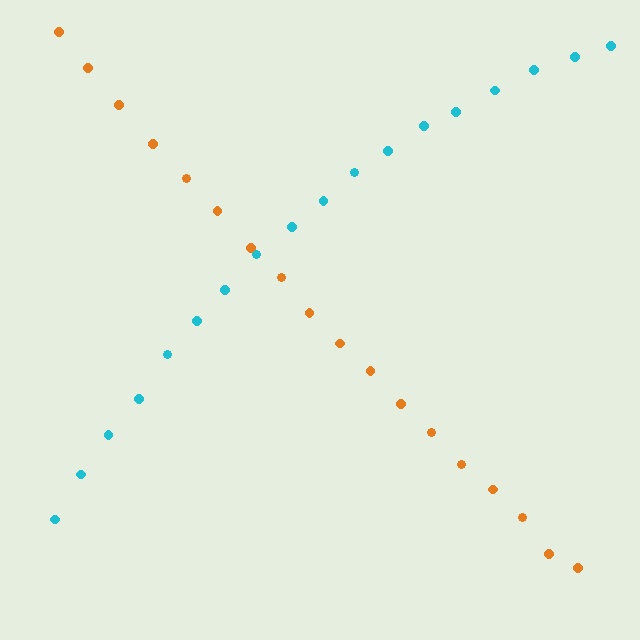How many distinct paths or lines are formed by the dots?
There are 2 distinct paths.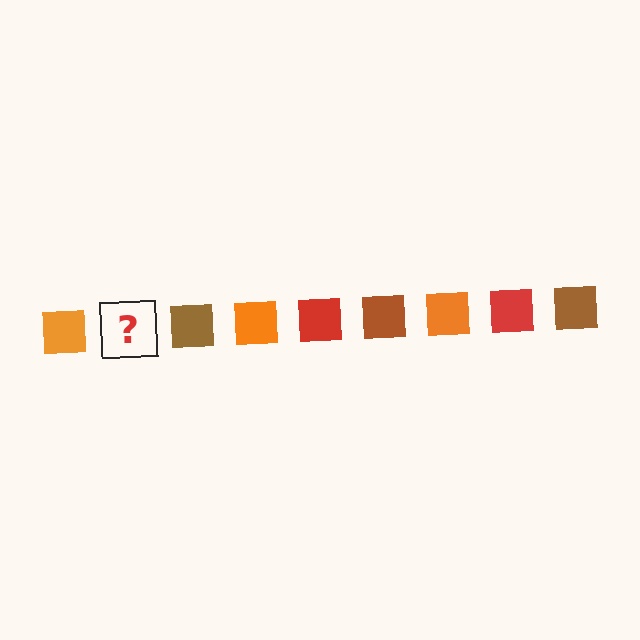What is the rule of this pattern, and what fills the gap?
The rule is that the pattern cycles through orange, red, brown squares. The gap should be filled with a red square.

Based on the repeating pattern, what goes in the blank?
The blank should be a red square.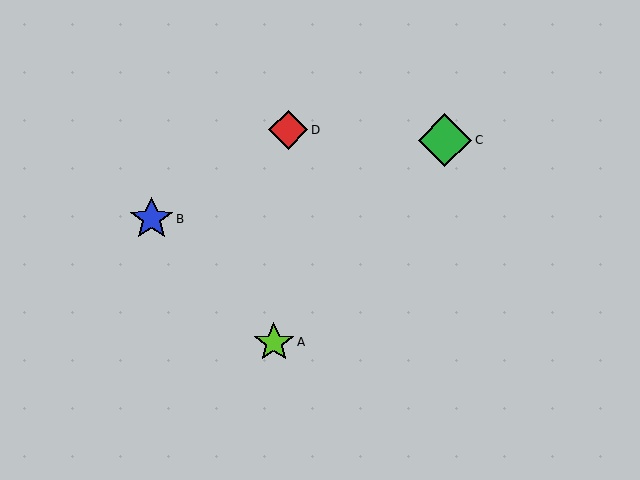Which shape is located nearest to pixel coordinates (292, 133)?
The red diamond (labeled D) at (288, 130) is nearest to that location.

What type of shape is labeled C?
Shape C is a green diamond.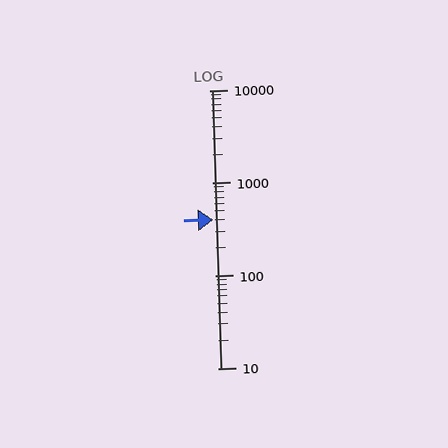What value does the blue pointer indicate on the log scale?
The pointer indicates approximately 400.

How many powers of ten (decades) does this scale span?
The scale spans 3 decades, from 10 to 10000.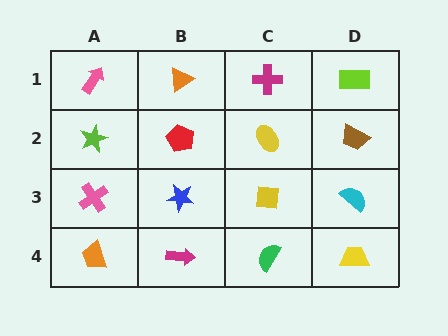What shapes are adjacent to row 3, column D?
A brown trapezoid (row 2, column D), a yellow trapezoid (row 4, column D), a yellow square (row 3, column C).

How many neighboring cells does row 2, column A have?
3.